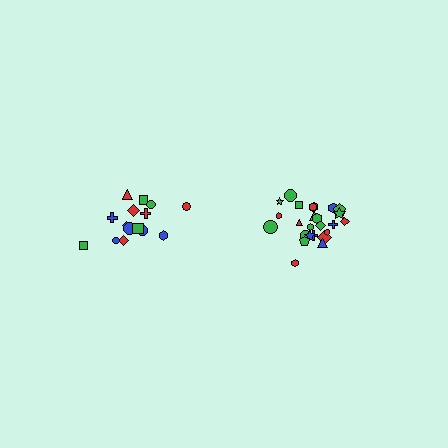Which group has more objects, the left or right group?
The right group.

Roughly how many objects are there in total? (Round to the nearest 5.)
Roughly 40 objects in total.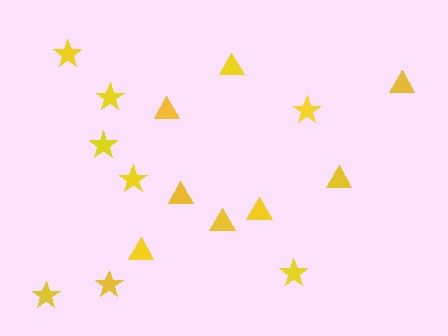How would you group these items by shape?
There are 2 groups: one group of triangles (8) and one group of stars (8).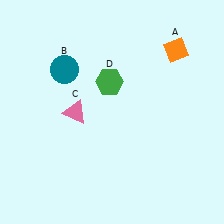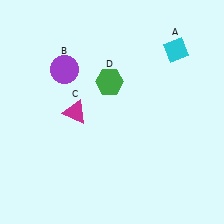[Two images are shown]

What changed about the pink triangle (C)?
In Image 1, C is pink. In Image 2, it changed to magenta.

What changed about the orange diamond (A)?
In Image 1, A is orange. In Image 2, it changed to cyan.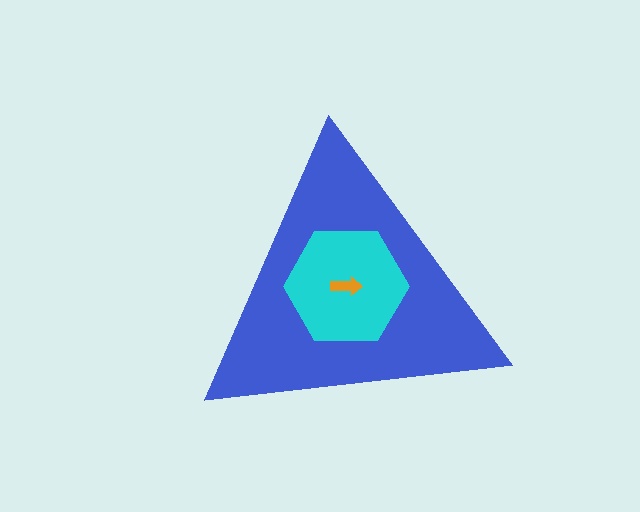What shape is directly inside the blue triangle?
The cyan hexagon.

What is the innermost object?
The orange arrow.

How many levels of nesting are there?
3.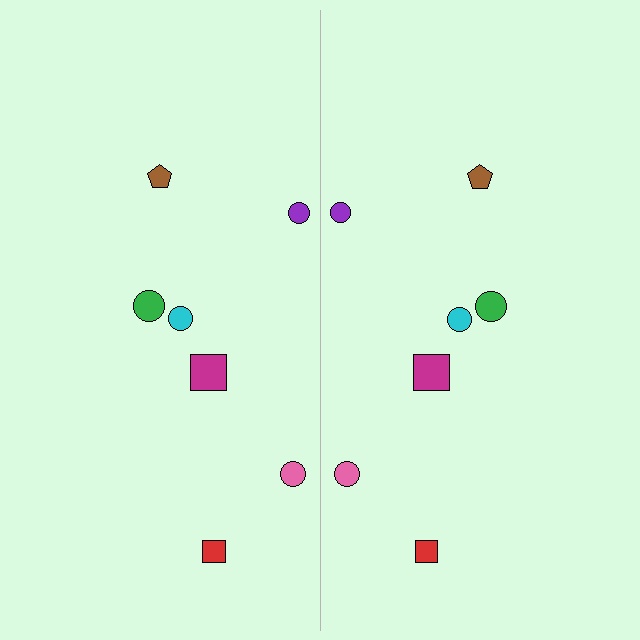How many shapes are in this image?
There are 14 shapes in this image.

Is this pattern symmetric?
Yes, this pattern has bilateral (reflection) symmetry.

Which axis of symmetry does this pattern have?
The pattern has a vertical axis of symmetry running through the center of the image.